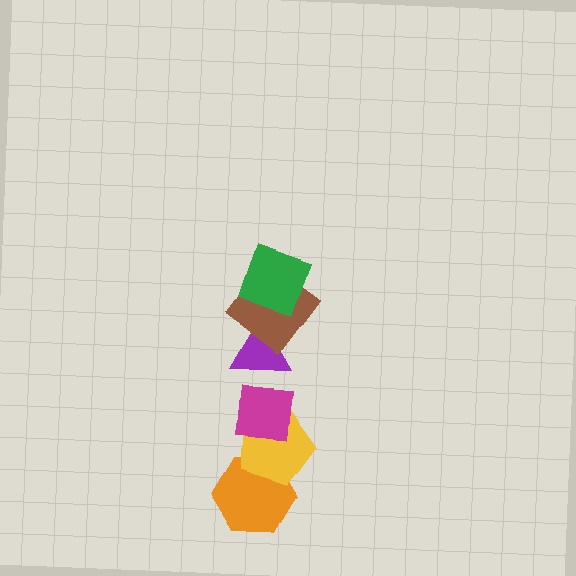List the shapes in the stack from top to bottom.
From top to bottom: the green square, the brown diamond, the purple triangle, the magenta square, the yellow pentagon, the orange hexagon.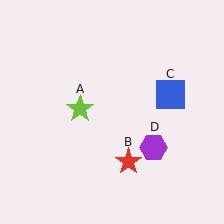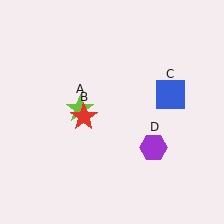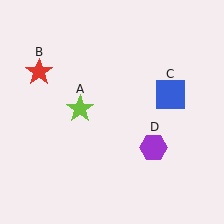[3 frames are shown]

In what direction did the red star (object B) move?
The red star (object B) moved up and to the left.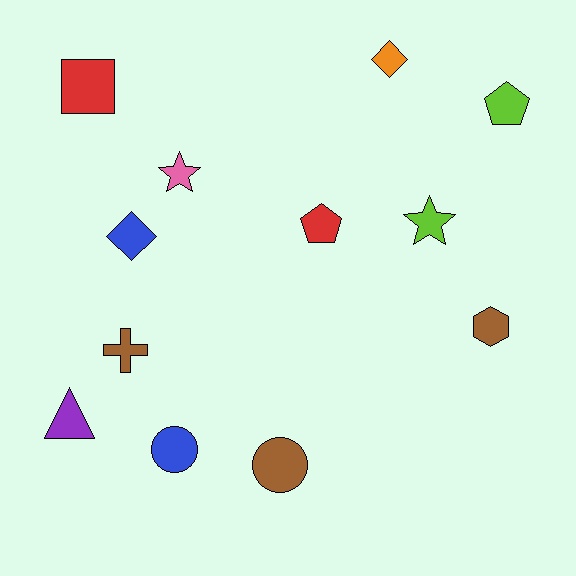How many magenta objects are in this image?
There are no magenta objects.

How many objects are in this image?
There are 12 objects.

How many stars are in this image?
There are 2 stars.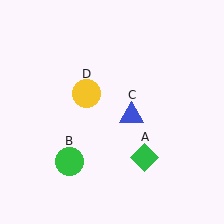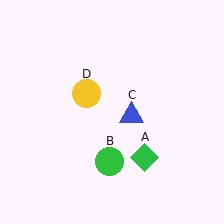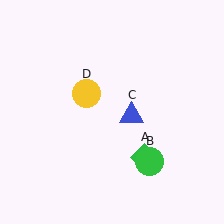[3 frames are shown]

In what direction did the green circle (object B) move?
The green circle (object B) moved right.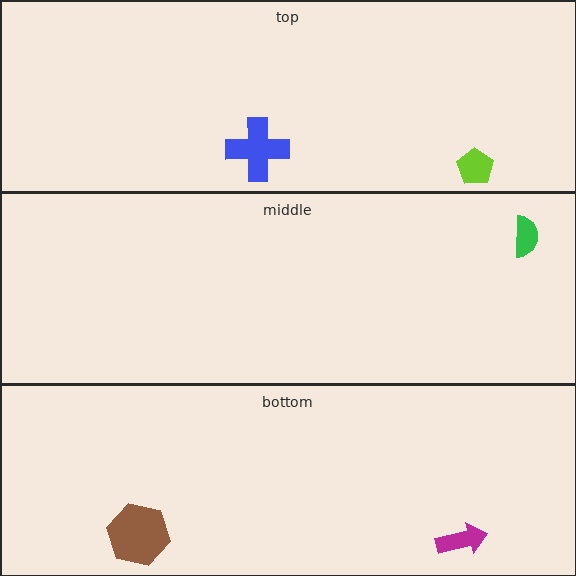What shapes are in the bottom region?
The magenta arrow, the brown hexagon.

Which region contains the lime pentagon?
The top region.